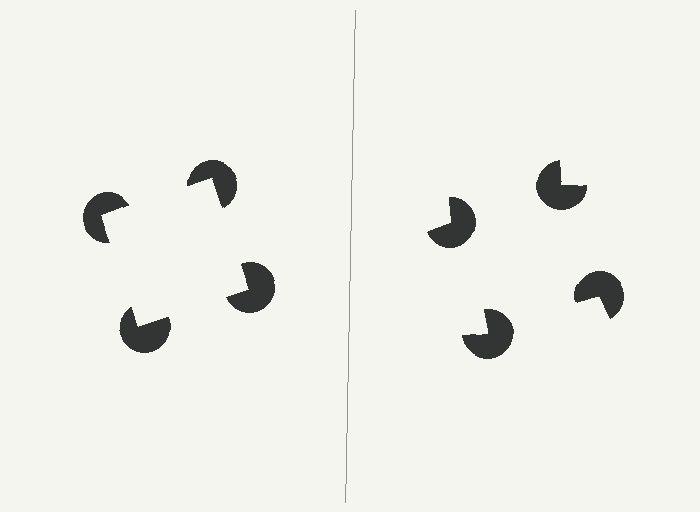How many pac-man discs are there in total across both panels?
8 — 4 on each side.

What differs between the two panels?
The pac-man discs are positioned identically on both sides; only the wedge orientations differ. On the left they align to a square; on the right they are misaligned.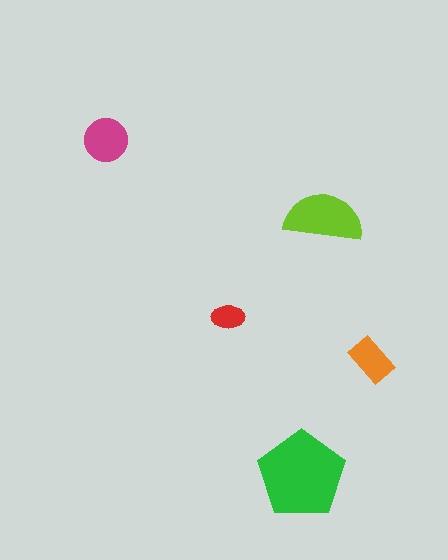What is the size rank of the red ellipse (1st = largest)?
5th.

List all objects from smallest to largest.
The red ellipse, the orange rectangle, the magenta circle, the lime semicircle, the green pentagon.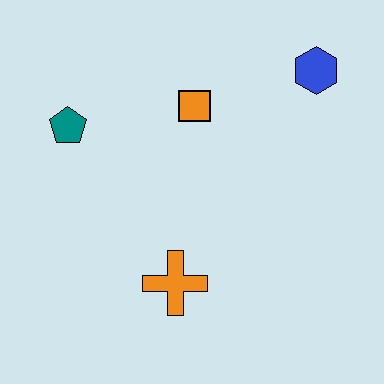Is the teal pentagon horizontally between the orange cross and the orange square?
No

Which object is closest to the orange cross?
The orange square is closest to the orange cross.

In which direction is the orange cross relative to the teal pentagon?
The orange cross is below the teal pentagon.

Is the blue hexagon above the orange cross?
Yes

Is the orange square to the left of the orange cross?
No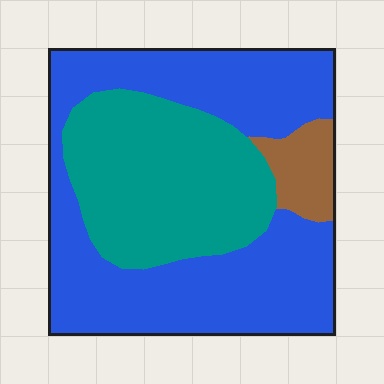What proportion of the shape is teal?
Teal takes up about one third (1/3) of the shape.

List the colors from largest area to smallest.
From largest to smallest: blue, teal, brown.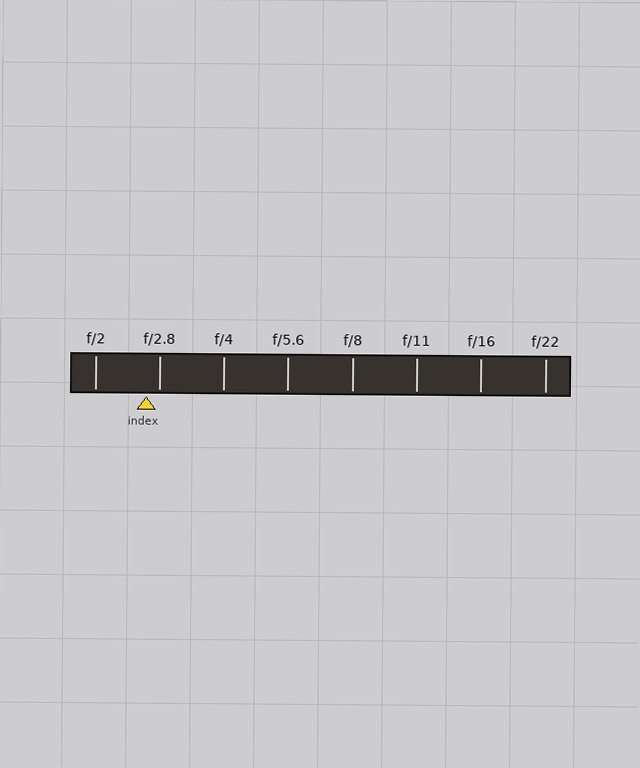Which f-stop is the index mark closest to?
The index mark is closest to f/2.8.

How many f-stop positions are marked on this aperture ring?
There are 8 f-stop positions marked.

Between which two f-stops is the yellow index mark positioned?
The index mark is between f/2 and f/2.8.